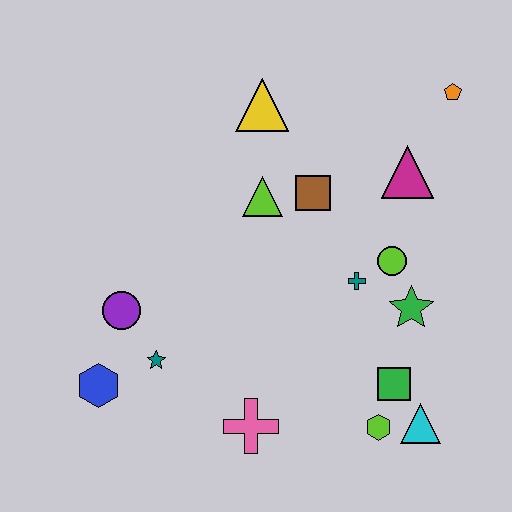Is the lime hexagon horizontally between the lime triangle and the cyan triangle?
Yes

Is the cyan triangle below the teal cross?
Yes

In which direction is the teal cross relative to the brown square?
The teal cross is below the brown square.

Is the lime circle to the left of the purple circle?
No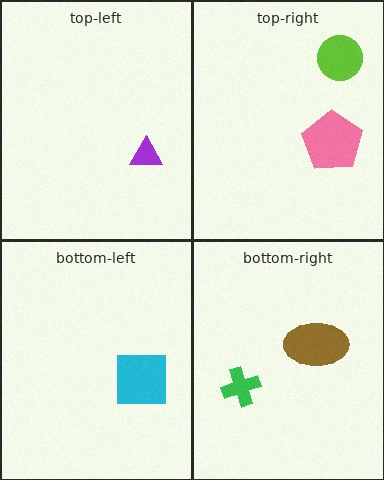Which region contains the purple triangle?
The top-left region.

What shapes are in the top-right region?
The pink pentagon, the lime circle.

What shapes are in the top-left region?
The purple triangle.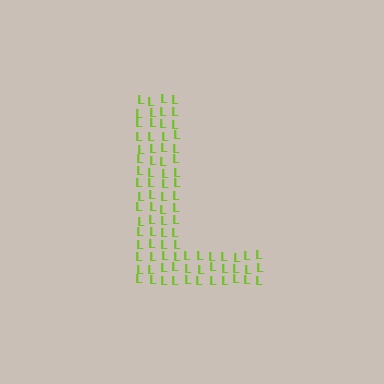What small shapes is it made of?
It is made of small letter L's.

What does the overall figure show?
The overall figure shows the letter L.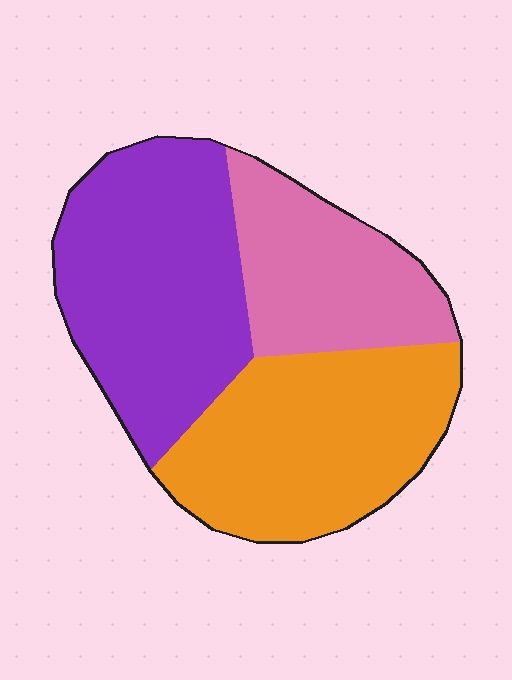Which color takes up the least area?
Pink, at roughly 25%.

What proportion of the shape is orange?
Orange covers roughly 35% of the shape.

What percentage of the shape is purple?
Purple takes up about two fifths (2/5) of the shape.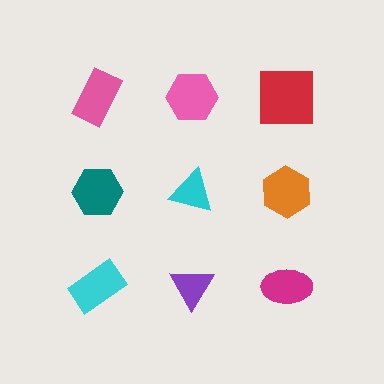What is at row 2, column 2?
A cyan triangle.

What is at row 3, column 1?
A cyan rectangle.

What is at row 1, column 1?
A pink rectangle.